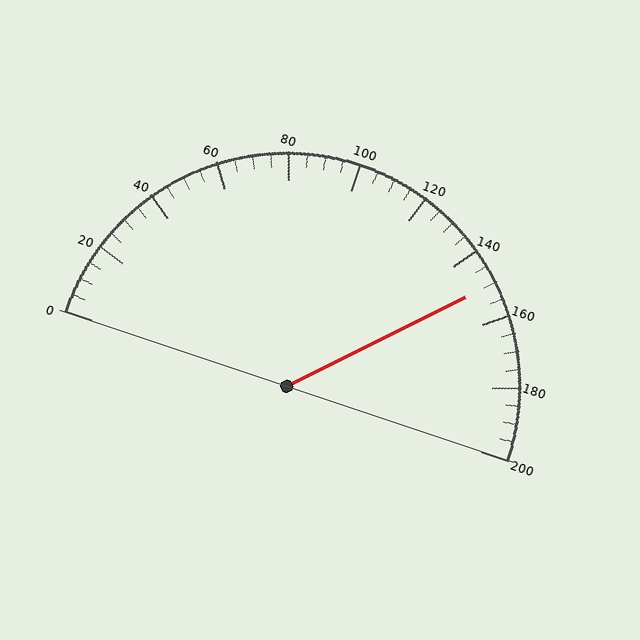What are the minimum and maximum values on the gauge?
The gauge ranges from 0 to 200.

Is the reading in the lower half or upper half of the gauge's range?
The reading is in the upper half of the range (0 to 200).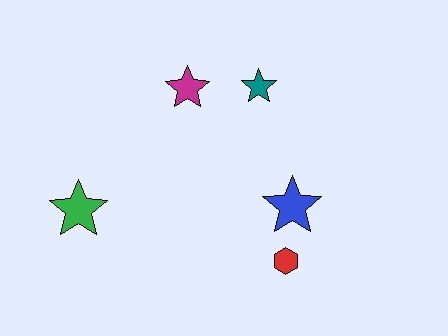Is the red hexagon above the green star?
No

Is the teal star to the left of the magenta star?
No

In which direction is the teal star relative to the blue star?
The teal star is above the blue star.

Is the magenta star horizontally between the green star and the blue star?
Yes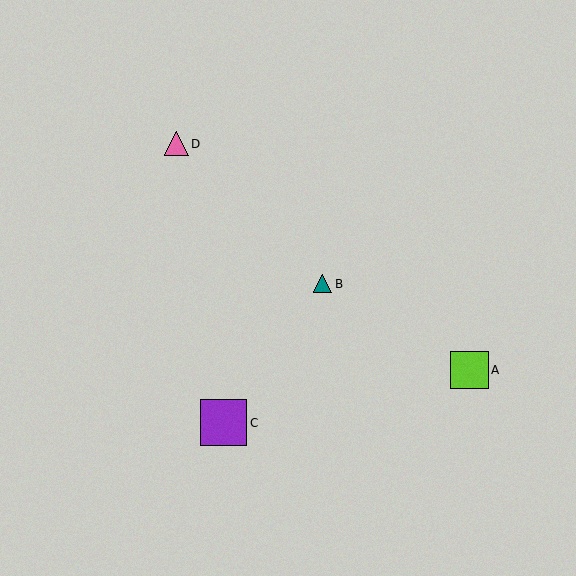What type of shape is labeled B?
Shape B is a teal triangle.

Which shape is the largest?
The purple square (labeled C) is the largest.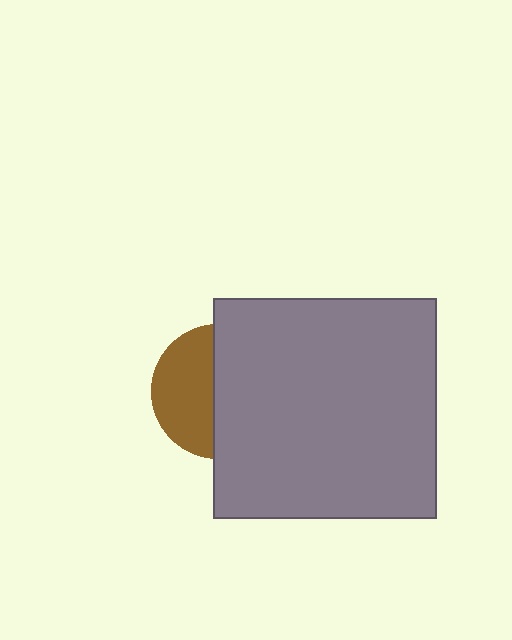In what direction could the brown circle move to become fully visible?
The brown circle could move left. That would shift it out from behind the gray rectangle entirely.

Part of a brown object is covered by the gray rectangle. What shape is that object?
It is a circle.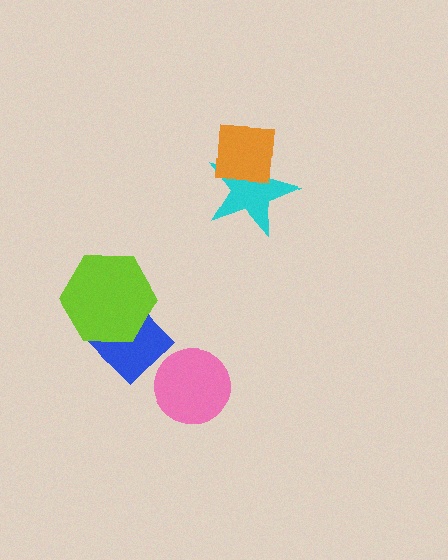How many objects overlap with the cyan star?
1 object overlaps with the cyan star.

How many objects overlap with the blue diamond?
1 object overlaps with the blue diamond.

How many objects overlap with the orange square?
1 object overlaps with the orange square.